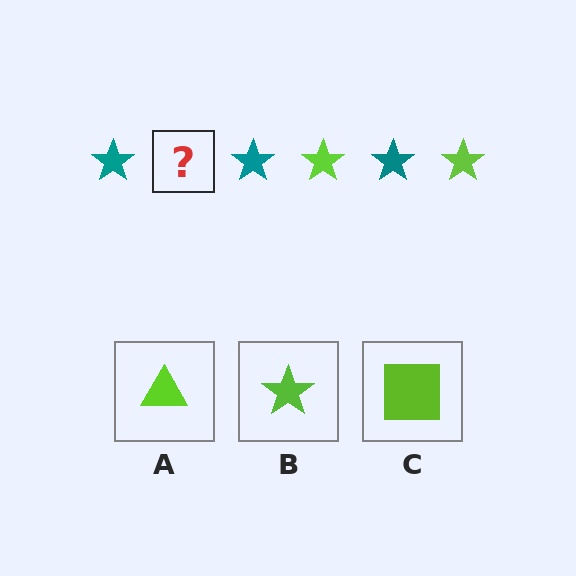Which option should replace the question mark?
Option B.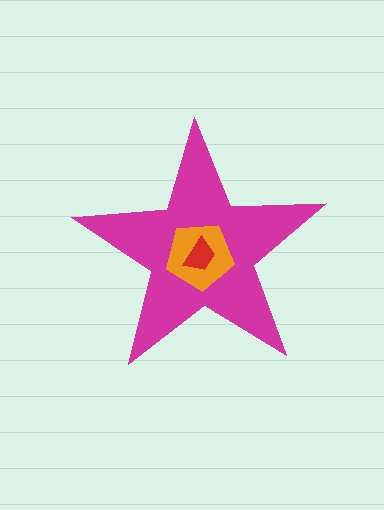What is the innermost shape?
The red trapezoid.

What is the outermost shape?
The magenta star.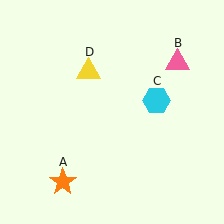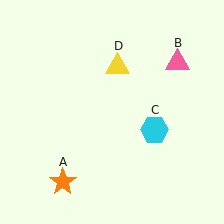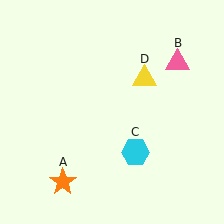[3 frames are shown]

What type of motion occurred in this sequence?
The cyan hexagon (object C), yellow triangle (object D) rotated clockwise around the center of the scene.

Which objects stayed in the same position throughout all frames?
Orange star (object A) and pink triangle (object B) remained stationary.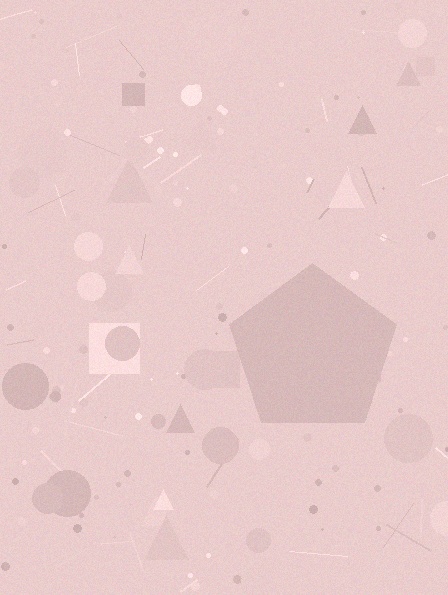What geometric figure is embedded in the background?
A pentagon is embedded in the background.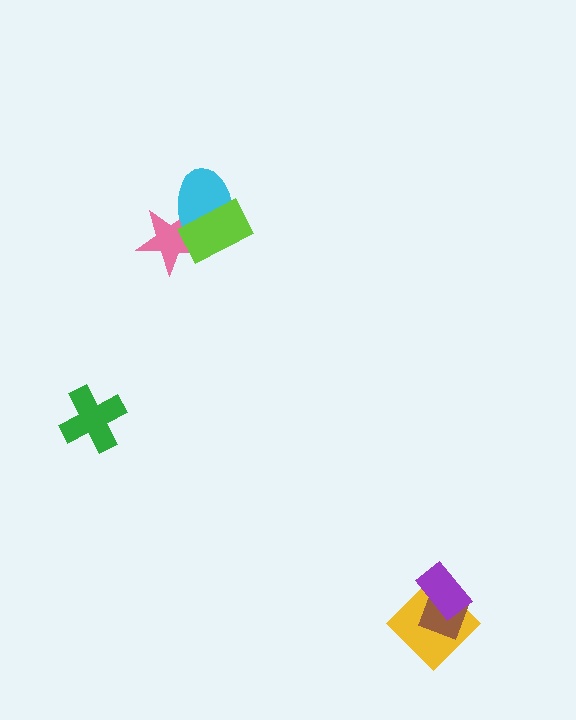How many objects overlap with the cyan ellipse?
2 objects overlap with the cyan ellipse.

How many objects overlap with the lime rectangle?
2 objects overlap with the lime rectangle.